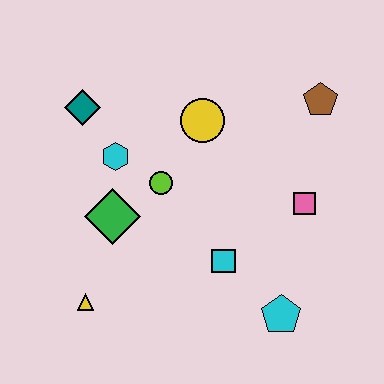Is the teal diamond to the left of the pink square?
Yes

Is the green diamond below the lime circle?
Yes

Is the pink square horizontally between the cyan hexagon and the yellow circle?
No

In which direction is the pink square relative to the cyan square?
The pink square is to the right of the cyan square.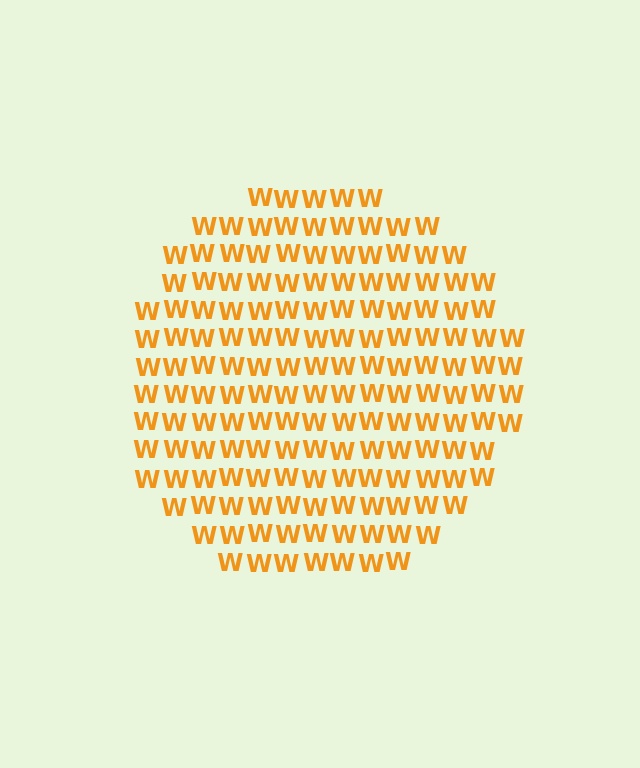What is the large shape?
The large shape is a circle.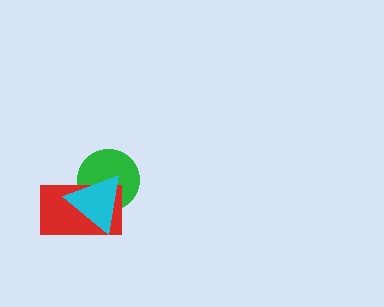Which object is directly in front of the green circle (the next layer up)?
The red rectangle is directly in front of the green circle.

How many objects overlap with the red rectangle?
2 objects overlap with the red rectangle.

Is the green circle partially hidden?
Yes, it is partially covered by another shape.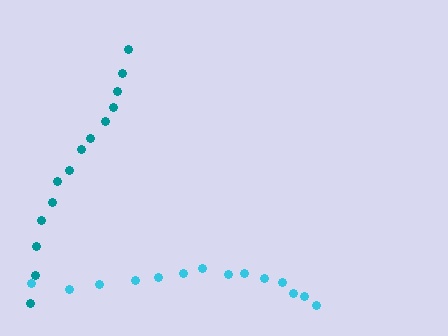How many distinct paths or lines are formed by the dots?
There are 2 distinct paths.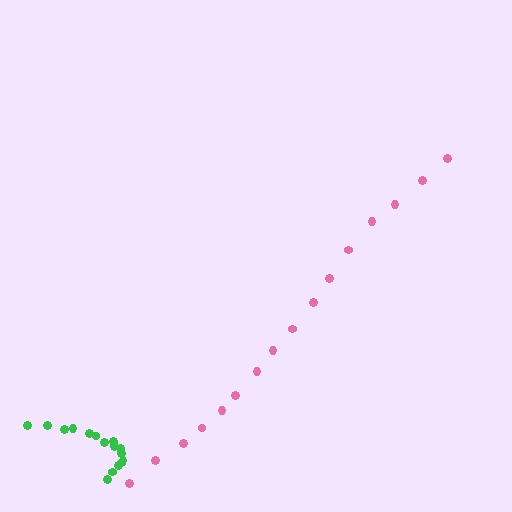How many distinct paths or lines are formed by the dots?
There are 2 distinct paths.